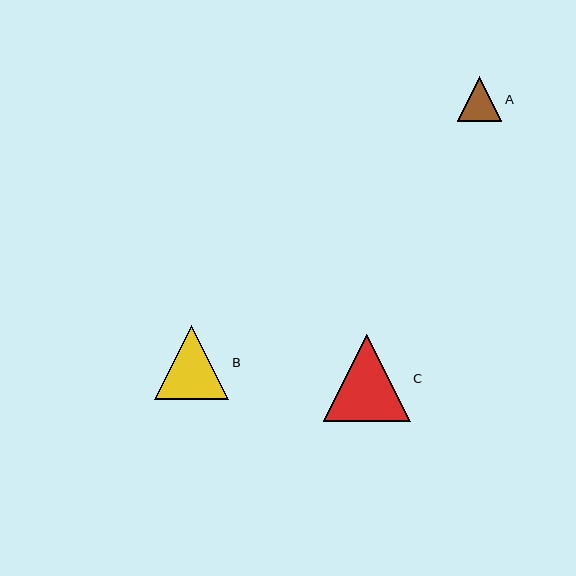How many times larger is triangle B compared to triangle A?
Triangle B is approximately 1.7 times the size of triangle A.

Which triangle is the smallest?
Triangle A is the smallest with a size of approximately 44 pixels.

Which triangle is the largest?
Triangle C is the largest with a size of approximately 87 pixels.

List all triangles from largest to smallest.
From largest to smallest: C, B, A.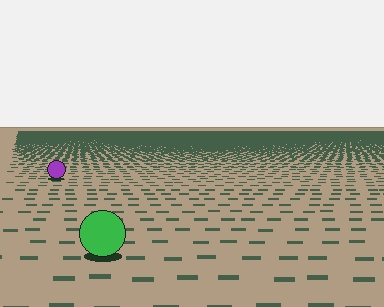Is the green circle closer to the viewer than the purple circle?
Yes. The green circle is closer — you can tell from the texture gradient: the ground texture is coarser near it.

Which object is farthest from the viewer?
The purple circle is farthest from the viewer. It appears smaller and the ground texture around it is denser.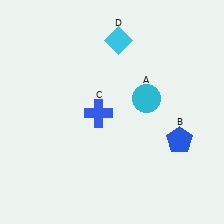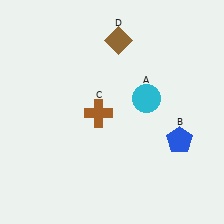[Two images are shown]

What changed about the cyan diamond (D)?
In Image 1, D is cyan. In Image 2, it changed to brown.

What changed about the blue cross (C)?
In Image 1, C is blue. In Image 2, it changed to brown.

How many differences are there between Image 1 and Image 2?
There are 2 differences between the two images.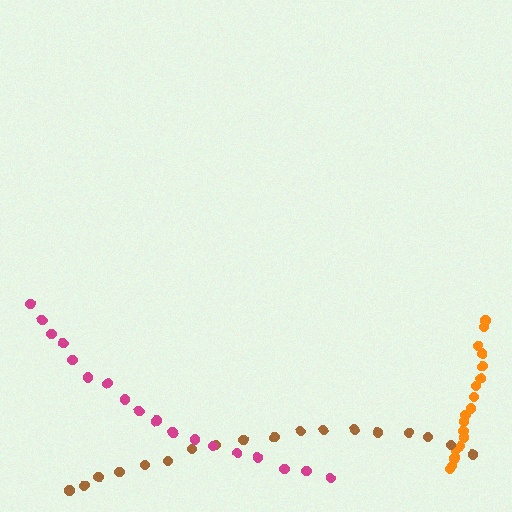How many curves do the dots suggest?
There are 3 distinct paths.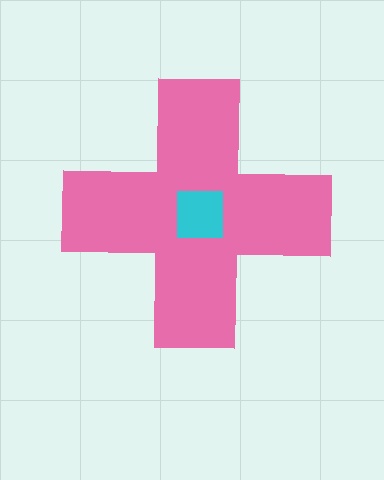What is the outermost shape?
The pink cross.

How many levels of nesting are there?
2.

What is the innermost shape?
The cyan square.